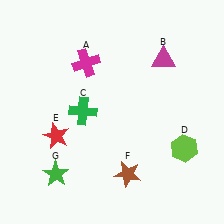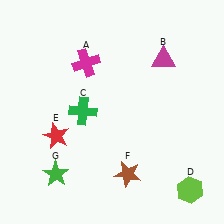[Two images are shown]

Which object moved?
The lime hexagon (D) moved down.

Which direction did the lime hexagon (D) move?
The lime hexagon (D) moved down.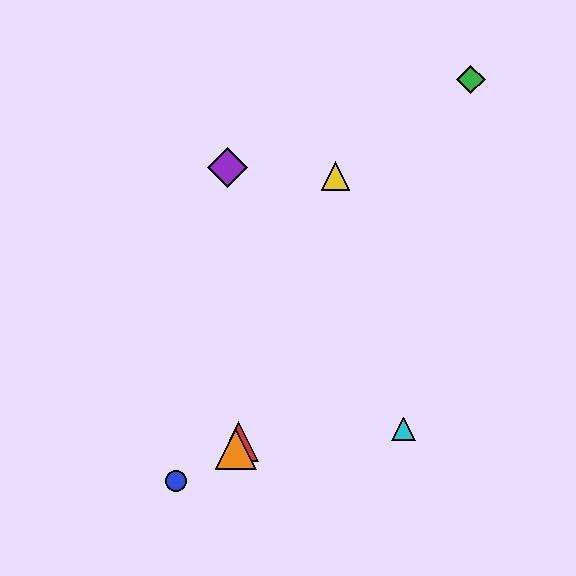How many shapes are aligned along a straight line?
3 shapes (the red triangle, the yellow triangle, the orange triangle) are aligned along a straight line.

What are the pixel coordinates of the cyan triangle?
The cyan triangle is at (404, 429).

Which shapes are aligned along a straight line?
The red triangle, the yellow triangle, the orange triangle are aligned along a straight line.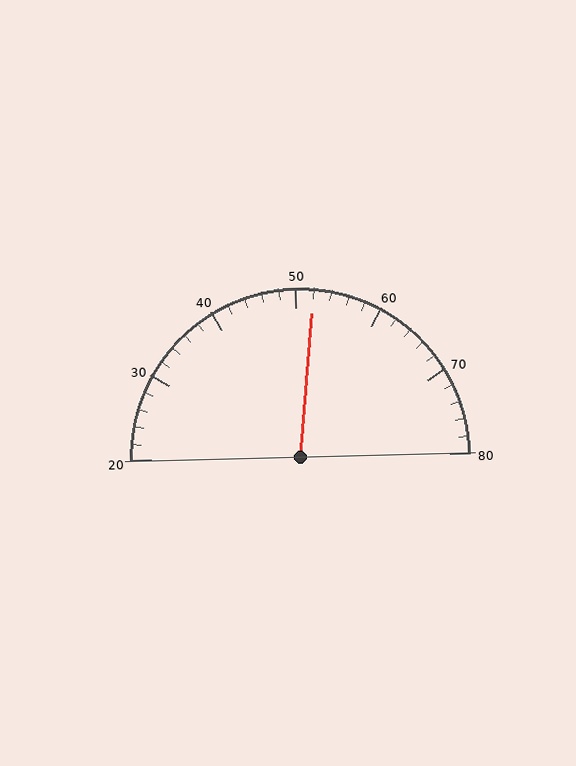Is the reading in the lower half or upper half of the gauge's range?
The reading is in the upper half of the range (20 to 80).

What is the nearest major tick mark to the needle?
The nearest major tick mark is 50.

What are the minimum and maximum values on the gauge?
The gauge ranges from 20 to 80.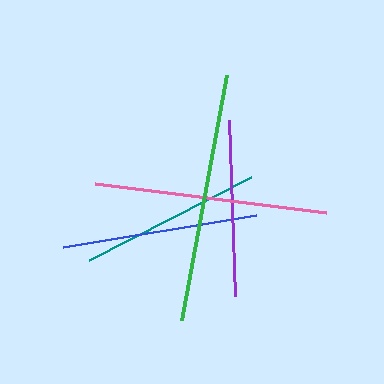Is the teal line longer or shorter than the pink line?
The pink line is longer than the teal line.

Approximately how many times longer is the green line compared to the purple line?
The green line is approximately 1.4 times the length of the purple line.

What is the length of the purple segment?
The purple segment is approximately 175 pixels long.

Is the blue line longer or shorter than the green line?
The green line is longer than the blue line.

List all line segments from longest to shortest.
From longest to shortest: green, pink, blue, teal, purple.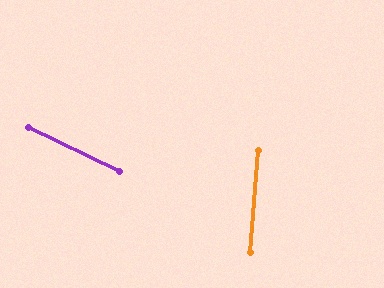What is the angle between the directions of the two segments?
Approximately 69 degrees.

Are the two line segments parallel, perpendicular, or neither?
Neither parallel nor perpendicular — they differ by about 69°.